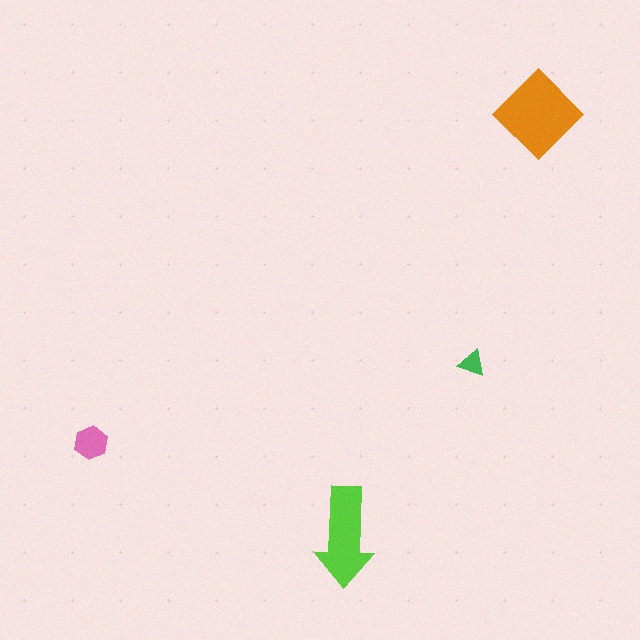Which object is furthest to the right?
The orange diamond is rightmost.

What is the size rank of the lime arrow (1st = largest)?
2nd.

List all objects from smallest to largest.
The green triangle, the pink hexagon, the lime arrow, the orange diamond.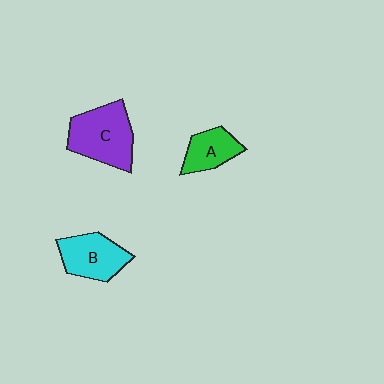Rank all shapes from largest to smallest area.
From largest to smallest: C (purple), B (cyan), A (green).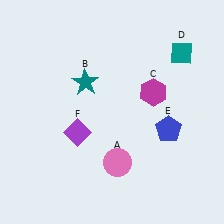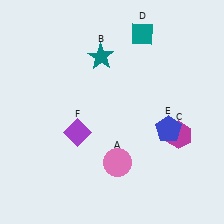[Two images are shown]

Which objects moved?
The objects that moved are: the teal star (B), the magenta hexagon (C), the teal diamond (D).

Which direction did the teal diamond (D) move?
The teal diamond (D) moved left.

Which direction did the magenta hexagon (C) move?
The magenta hexagon (C) moved down.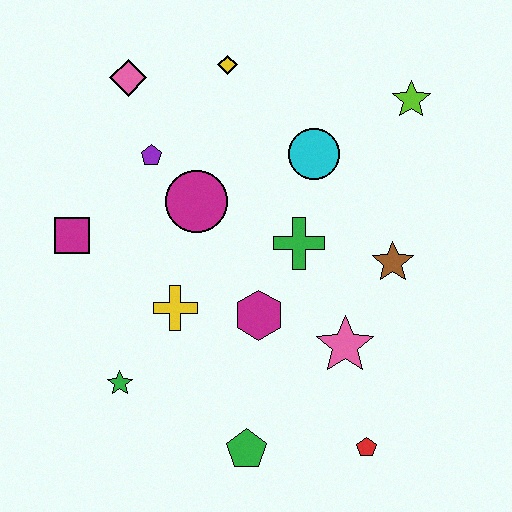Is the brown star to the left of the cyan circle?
No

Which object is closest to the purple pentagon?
The magenta circle is closest to the purple pentagon.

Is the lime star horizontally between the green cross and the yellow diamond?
No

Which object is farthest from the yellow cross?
The lime star is farthest from the yellow cross.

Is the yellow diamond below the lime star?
No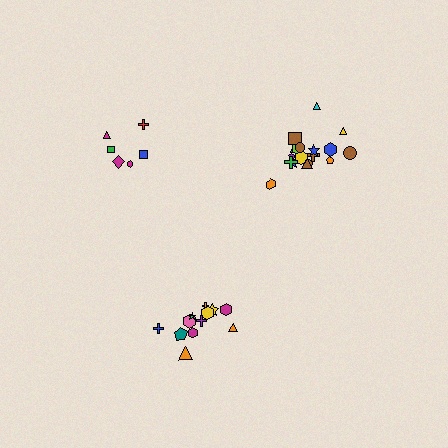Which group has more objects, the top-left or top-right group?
The top-right group.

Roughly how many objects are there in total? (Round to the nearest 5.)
Roughly 35 objects in total.